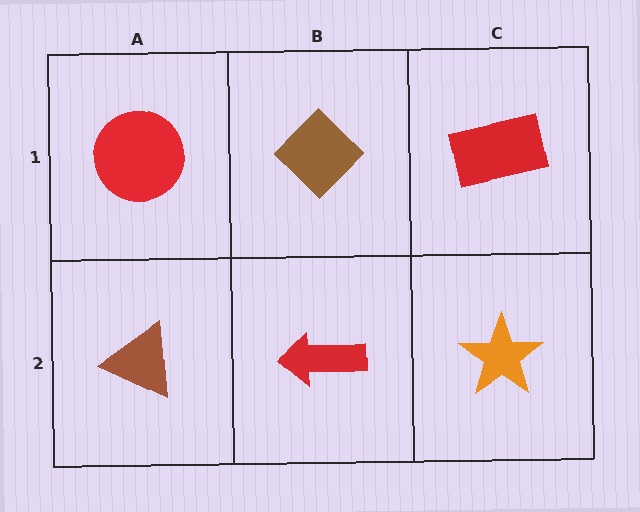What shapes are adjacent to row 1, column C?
An orange star (row 2, column C), a brown diamond (row 1, column B).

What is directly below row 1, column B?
A red arrow.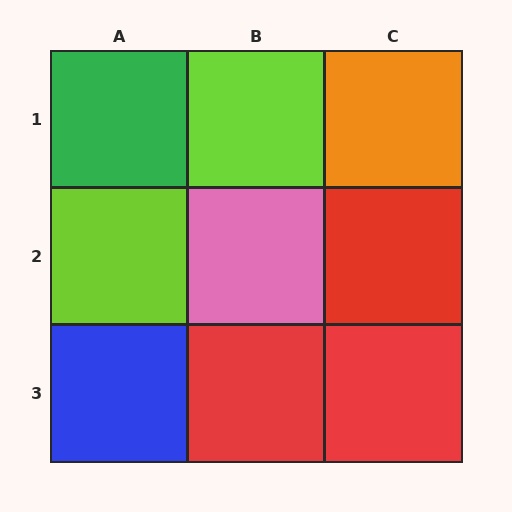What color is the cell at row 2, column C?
Red.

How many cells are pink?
1 cell is pink.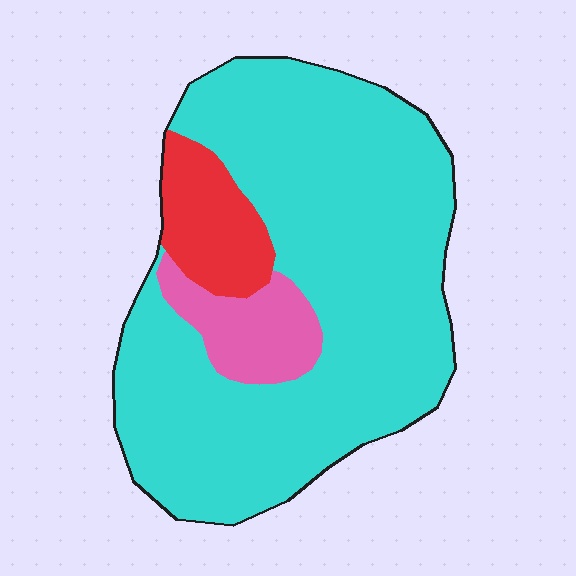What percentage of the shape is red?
Red takes up about one tenth (1/10) of the shape.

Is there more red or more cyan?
Cyan.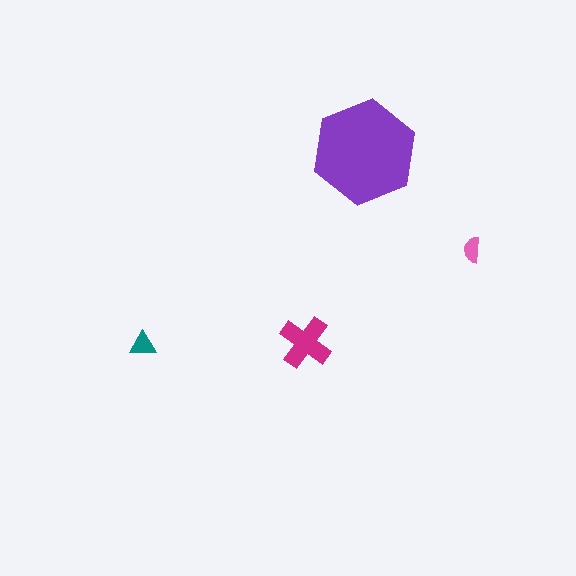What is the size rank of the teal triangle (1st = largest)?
3rd.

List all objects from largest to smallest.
The purple hexagon, the magenta cross, the teal triangle, the pink semicircle.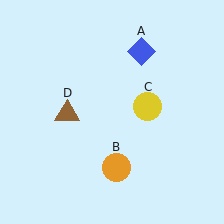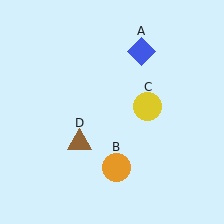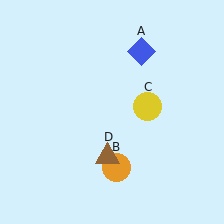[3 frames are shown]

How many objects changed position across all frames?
1 object changed position: brown triangle (object D).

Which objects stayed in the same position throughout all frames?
Blue diamond (object A) and orange circle (object B) and yellow circle (object C) remained stationary.